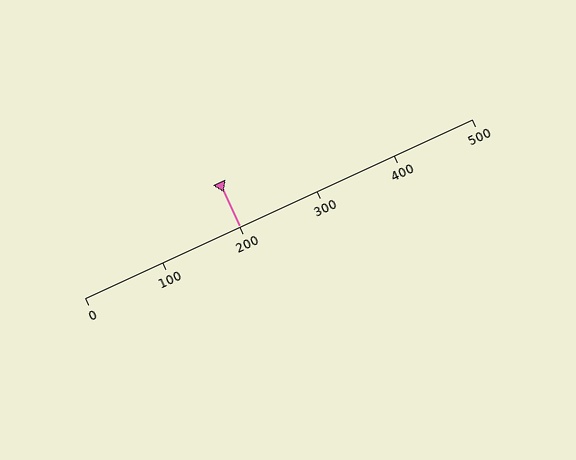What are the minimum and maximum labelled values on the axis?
The axis runs from 0 to 500.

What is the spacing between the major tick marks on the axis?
The major ticks are spaced 100 apart.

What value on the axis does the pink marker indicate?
The marker indicates approximately 200.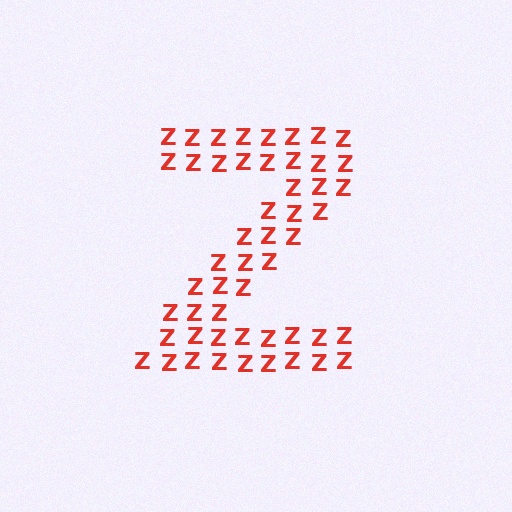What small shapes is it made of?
It is made of small letter Z's.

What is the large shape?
The large shape is the letter Z.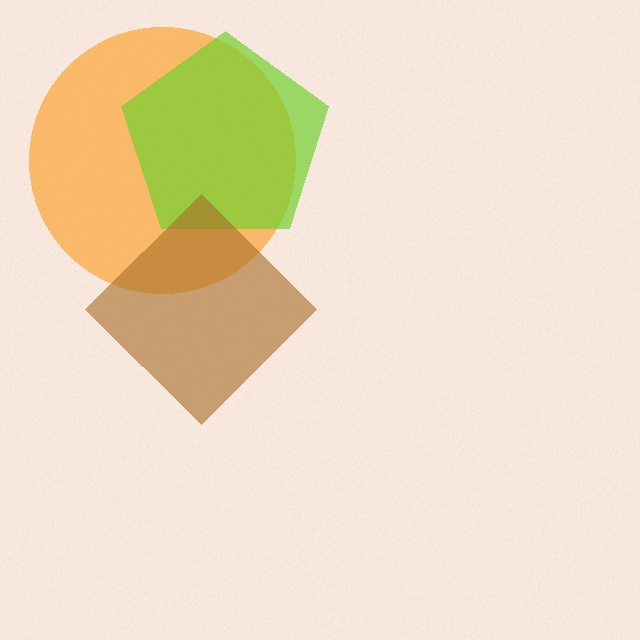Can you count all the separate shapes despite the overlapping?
Yes, there are 3 separate shapes.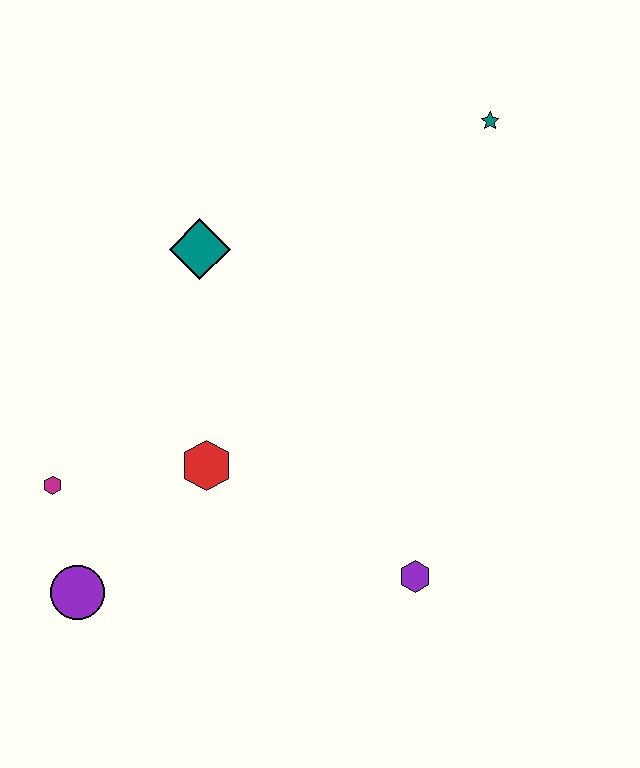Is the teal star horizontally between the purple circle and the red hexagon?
No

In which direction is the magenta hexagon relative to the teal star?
The magenta hexagon is to the left of the teal star.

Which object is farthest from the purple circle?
The teal star is farthest from the purple circle.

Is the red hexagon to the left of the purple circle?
No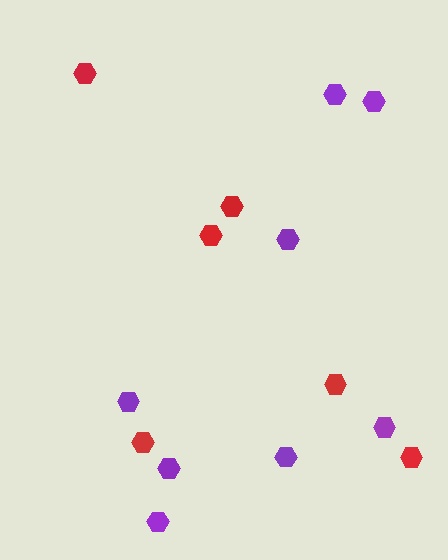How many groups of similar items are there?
There are 2 groups: one group of purple hexagons (8) and one group of red hexagons (6).